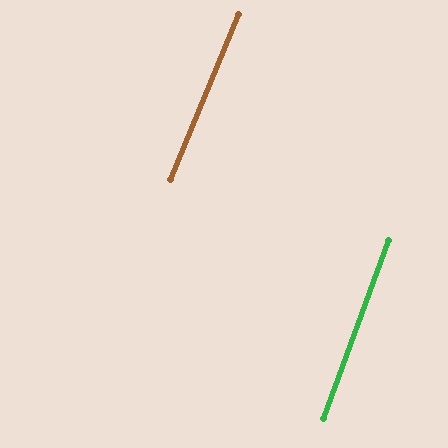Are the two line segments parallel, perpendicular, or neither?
Parallel — their directions differ by only 1.9°.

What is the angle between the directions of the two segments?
Approximately 2 degrees.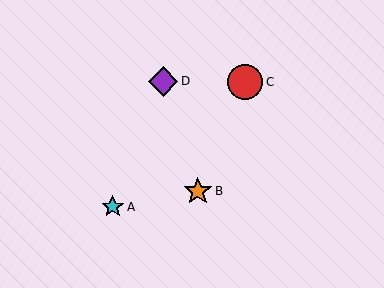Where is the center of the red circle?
The center of the red circle is at (245, 82).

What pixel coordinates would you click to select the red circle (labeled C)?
Click at (245, 82) to select the red circle C.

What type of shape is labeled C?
Shape C is a red circle.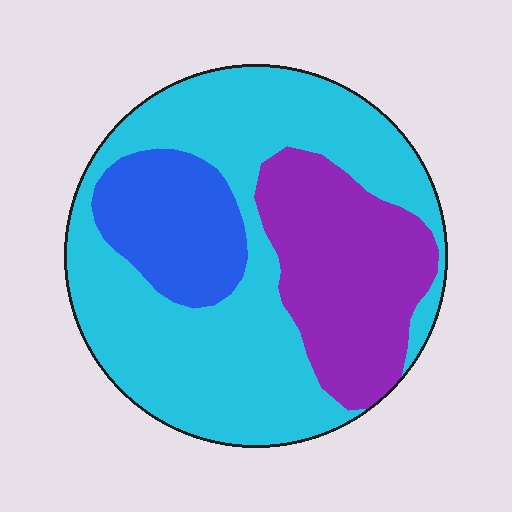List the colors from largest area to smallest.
From largest to smallest: cyan, purple, blue.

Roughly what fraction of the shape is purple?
Purple covers about 25% of the shape.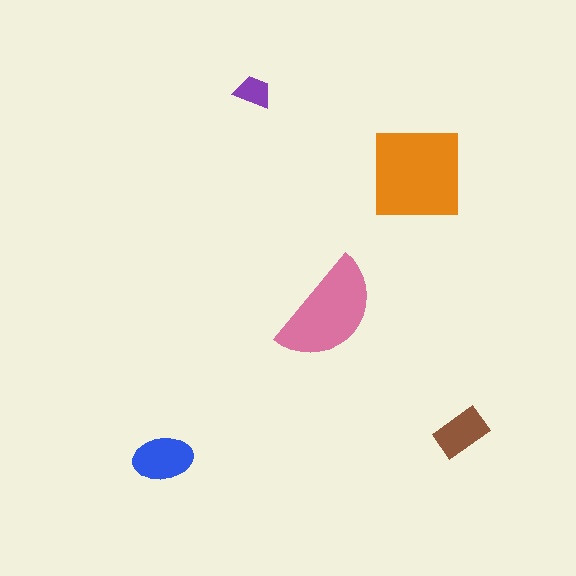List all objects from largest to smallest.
The orange square, the pink semicircle, the blue ellipse, the brown rectangle, the purple trapezoid.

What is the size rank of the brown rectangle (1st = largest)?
4th.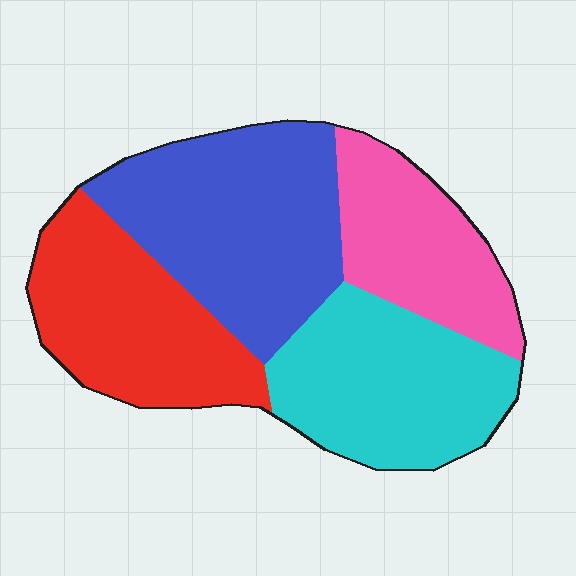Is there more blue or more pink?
Blue.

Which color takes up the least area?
Pink, at roughly 20%.